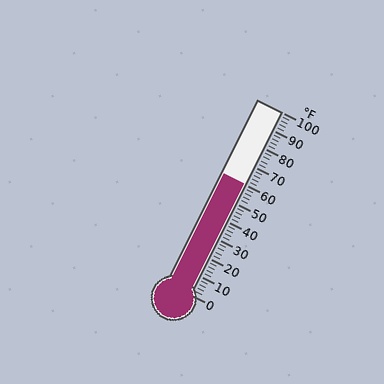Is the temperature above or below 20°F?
The temperature is above 20°F.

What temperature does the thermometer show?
The thermometer shows approximately 60°F.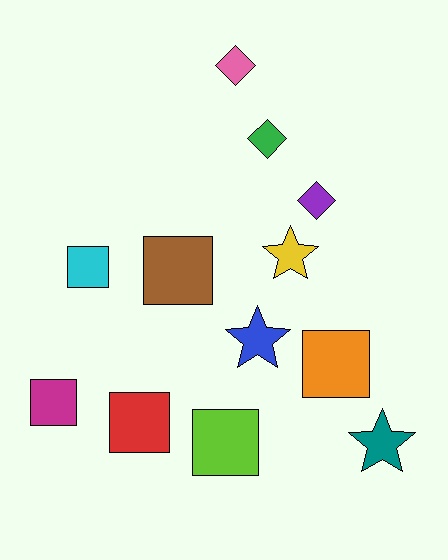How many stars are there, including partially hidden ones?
There are 3 stars.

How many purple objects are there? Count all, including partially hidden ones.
There is 1 purple object.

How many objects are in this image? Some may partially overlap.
There are 12 objects.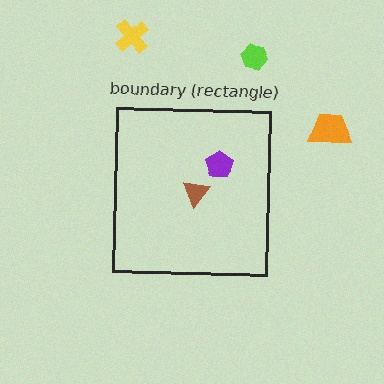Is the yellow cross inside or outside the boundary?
Outside.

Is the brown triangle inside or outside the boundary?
Inside.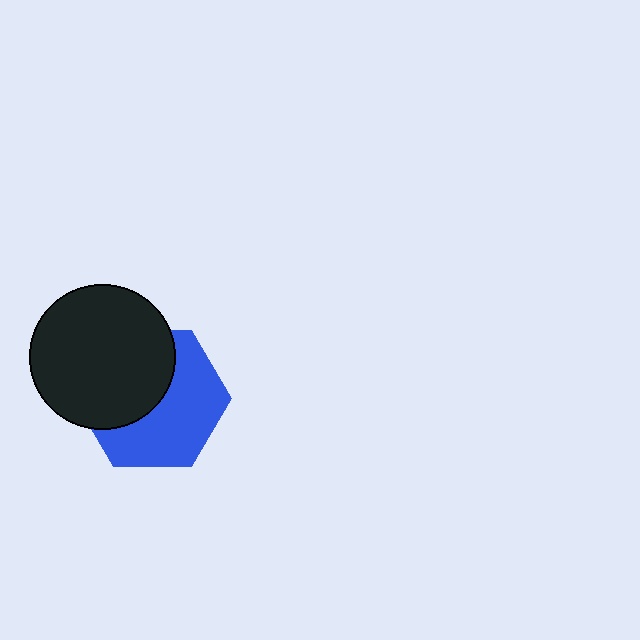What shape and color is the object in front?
The object in front is a black circle.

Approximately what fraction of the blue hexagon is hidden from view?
Roughly 46% of the blue hexagon is hidden behind the black circle.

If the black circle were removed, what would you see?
You would see the complete blue hexagon.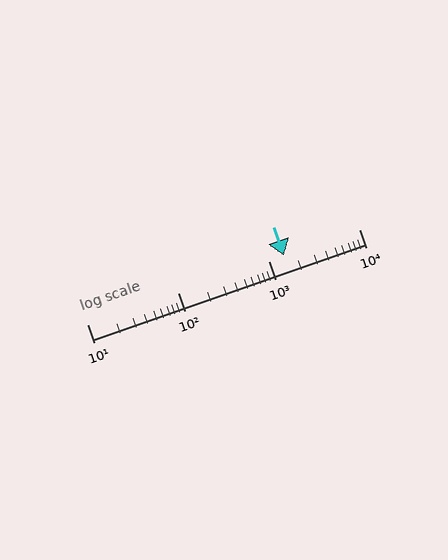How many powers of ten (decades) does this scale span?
The scale spans 3 decades, from 10 to 10000.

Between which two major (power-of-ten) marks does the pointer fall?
The pointer is between 1000 and 10000.